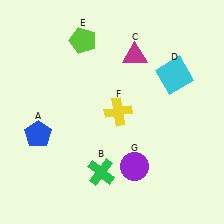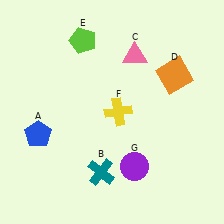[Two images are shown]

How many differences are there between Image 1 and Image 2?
There are 3 differences between the two images.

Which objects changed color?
B changed from green to teal. C changed from magenta to pink. D changed from cyan to orange.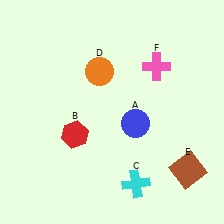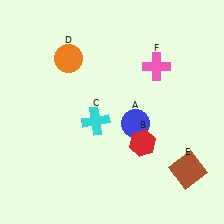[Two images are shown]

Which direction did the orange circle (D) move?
The orange circle (D) moved left.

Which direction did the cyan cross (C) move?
The cyan cross (C) moved up.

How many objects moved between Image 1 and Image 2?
3 objects moved between the two images.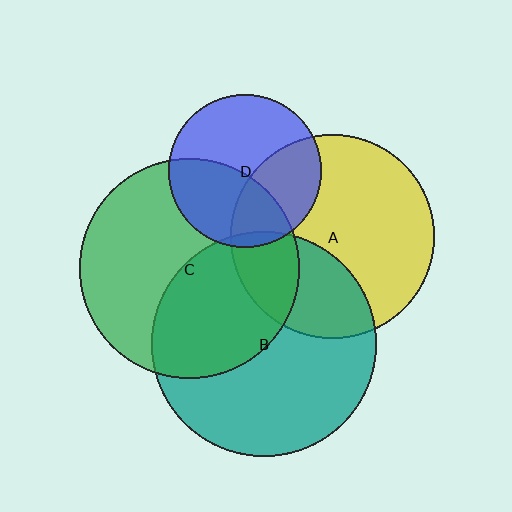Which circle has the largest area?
Circle B (teal).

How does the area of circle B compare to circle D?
Approximately 2.2 times.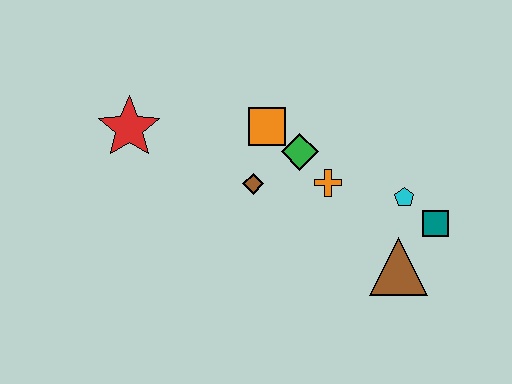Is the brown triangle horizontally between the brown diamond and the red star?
No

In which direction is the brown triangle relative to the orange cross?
The brown triangle is below the orange cross.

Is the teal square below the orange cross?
Yes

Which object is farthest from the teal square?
The red star is farthest from the teal square.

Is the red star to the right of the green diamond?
No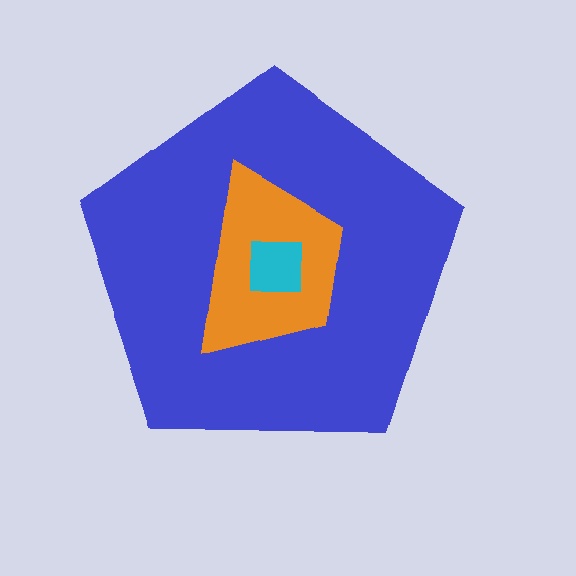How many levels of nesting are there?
3.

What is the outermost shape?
The blue pentagon.